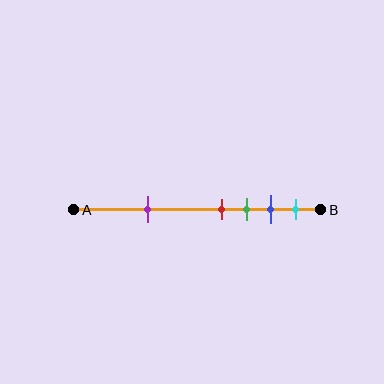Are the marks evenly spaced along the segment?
No, the marks are not evenly spaced.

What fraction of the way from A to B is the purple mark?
The purple mark is approximately 30% (0.3) of the way from A to B.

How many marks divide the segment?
There are 5 marks dividing the segment.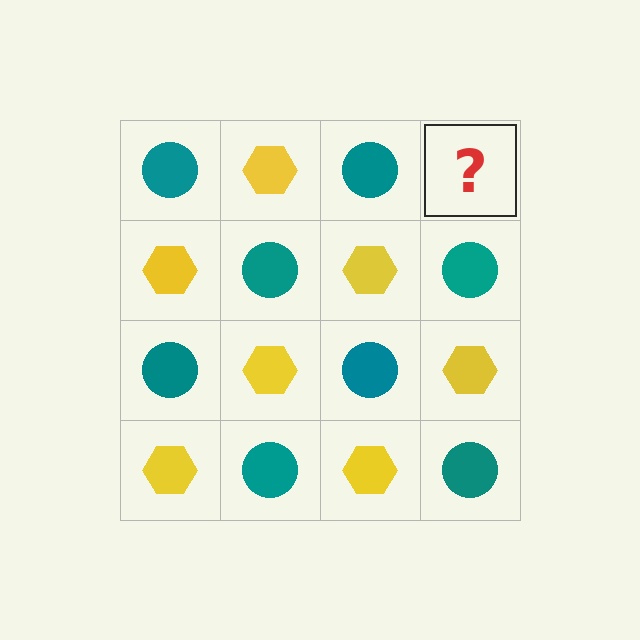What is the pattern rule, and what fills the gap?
The rule is that it alternates teal circle and yellow hexagon in a checkerboard pattern. The gap should be filled with a yellow hexagon.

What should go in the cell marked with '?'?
The missing cell should contain a yellow hexagon.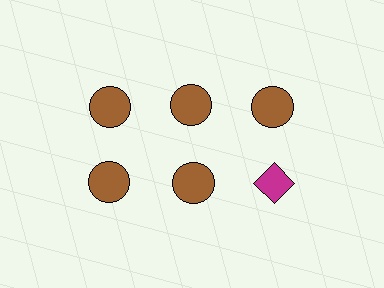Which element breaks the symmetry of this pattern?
The magenta diamond in the second row, center column breaks the symmetry. All other shapes are brown circles.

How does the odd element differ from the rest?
It differs in both color (magenta instead of brown) and shape (diamond instead of circle).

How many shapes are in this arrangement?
There are 6 shapes arranged in a grid pattern.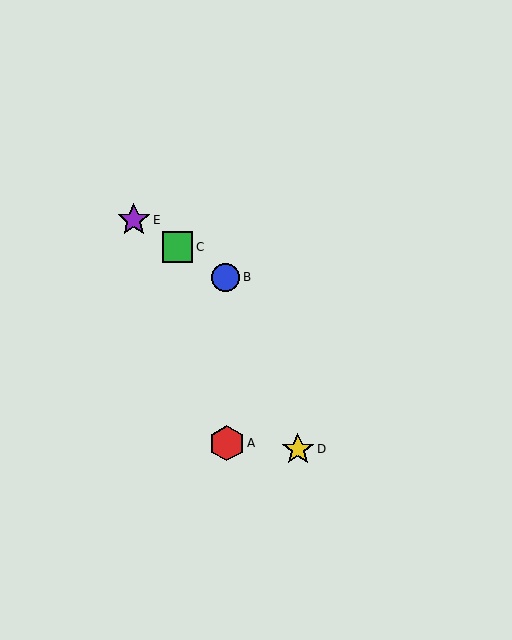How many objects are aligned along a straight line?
3 objects (B, C, E) are aligned along a straight line.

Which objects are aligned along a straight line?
Objects B, C, E are aligned along a straight line.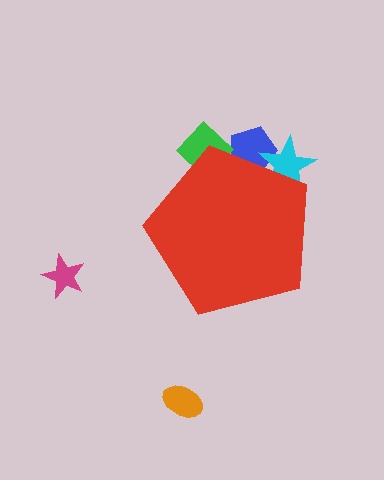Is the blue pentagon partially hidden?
Yes, the blue pentagon is partially hidden behind the red pentagon.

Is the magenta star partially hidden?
No, the magenta star is fully visible.